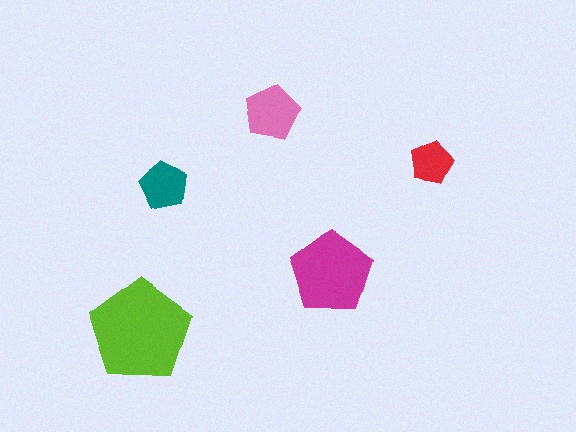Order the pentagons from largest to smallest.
the lime one, the magenta one, the pink one, the teal one, the red one.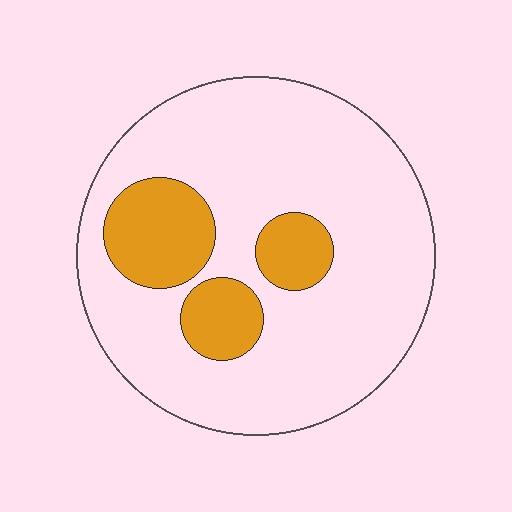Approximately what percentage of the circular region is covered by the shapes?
Approximately 20%.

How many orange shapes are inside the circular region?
3.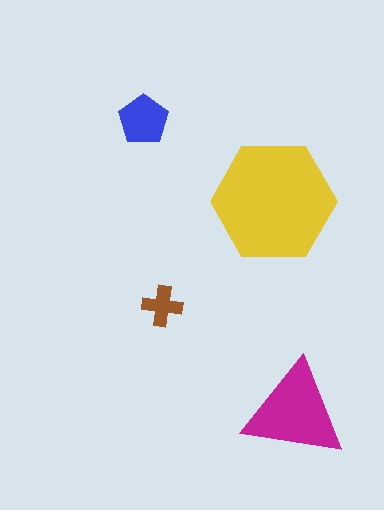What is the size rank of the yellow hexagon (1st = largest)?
1st.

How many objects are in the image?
There are 4 objects in the image.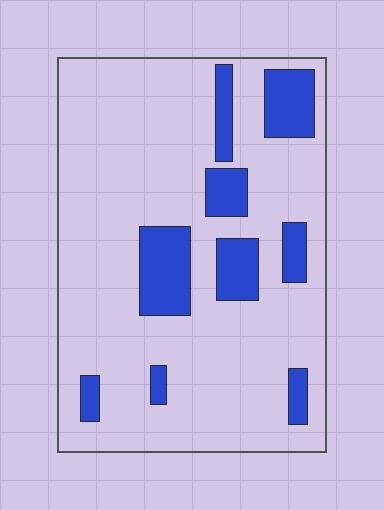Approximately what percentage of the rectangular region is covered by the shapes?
Approximately 20%.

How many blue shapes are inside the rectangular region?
9.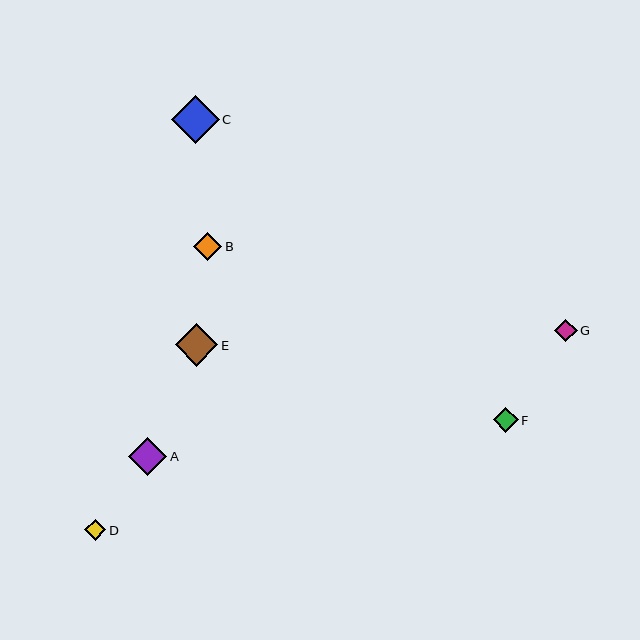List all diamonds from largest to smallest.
From largest to smallest: C, E, A, B, F, G, D.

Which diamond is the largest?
Diamond C is the largest with a size of approximately 47 pixels.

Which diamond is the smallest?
Diamond D is the smallest with a size of approximately 21 pixels.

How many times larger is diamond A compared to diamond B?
Diamond A is approximately 1.3 times the size of diamond B.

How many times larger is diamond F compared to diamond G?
Diamond F is approximately 1.1 times the size of diamond G.